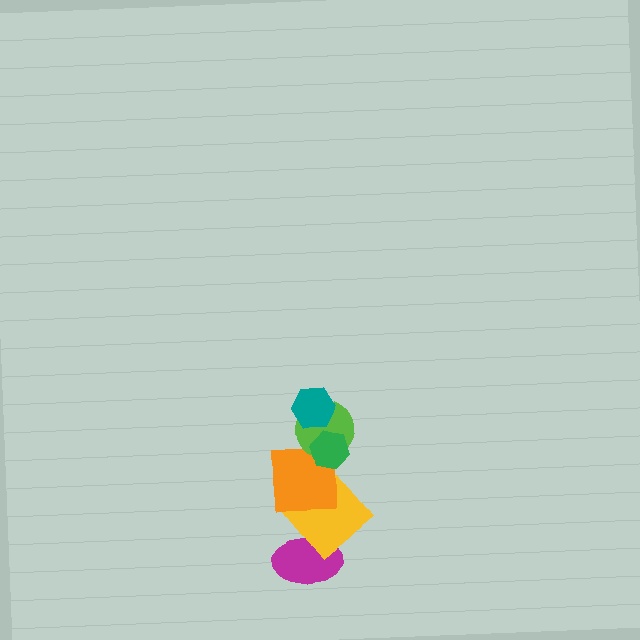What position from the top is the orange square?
The orange square is 4th from the top.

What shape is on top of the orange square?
The lime circle is on top of the orange square.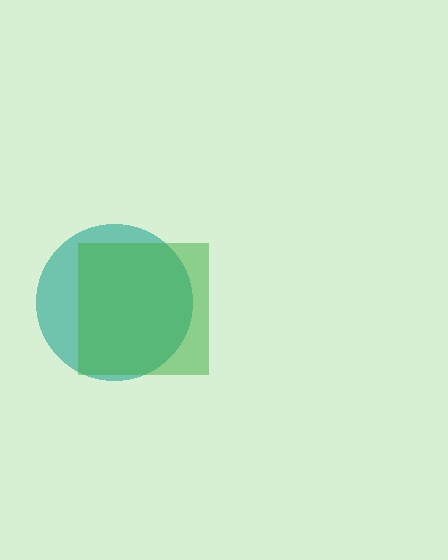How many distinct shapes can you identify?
There are 2 distinct shapes: a teal circle, a green square.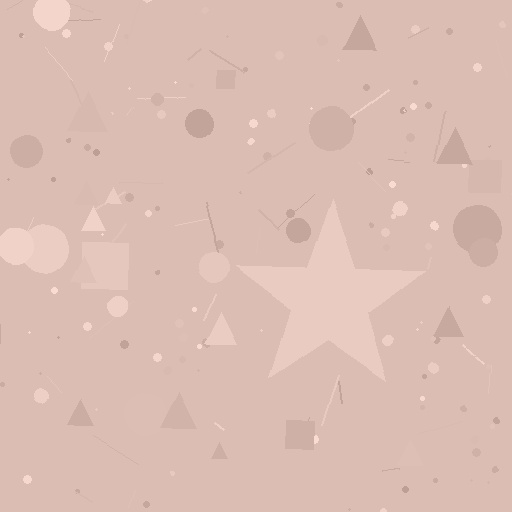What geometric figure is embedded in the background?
A star is embedded in the background.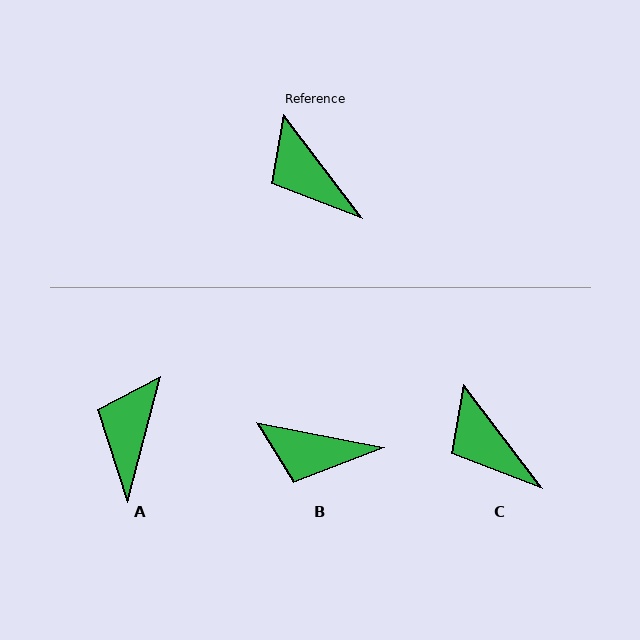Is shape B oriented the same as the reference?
No, it is off by about 42 degrees.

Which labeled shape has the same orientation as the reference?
C.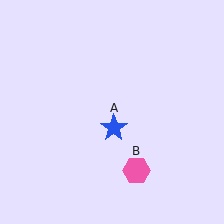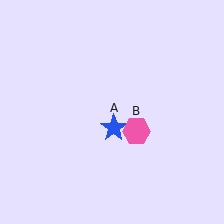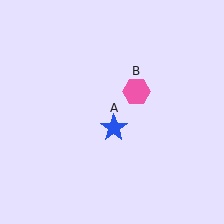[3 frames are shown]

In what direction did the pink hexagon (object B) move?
The pink hexagon (object B) moved up.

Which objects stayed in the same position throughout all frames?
Blue star (object A) remained stationary.